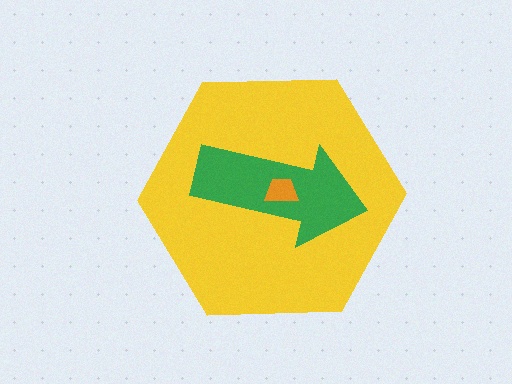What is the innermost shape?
The orange trapezoid.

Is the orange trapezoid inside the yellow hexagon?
Yes.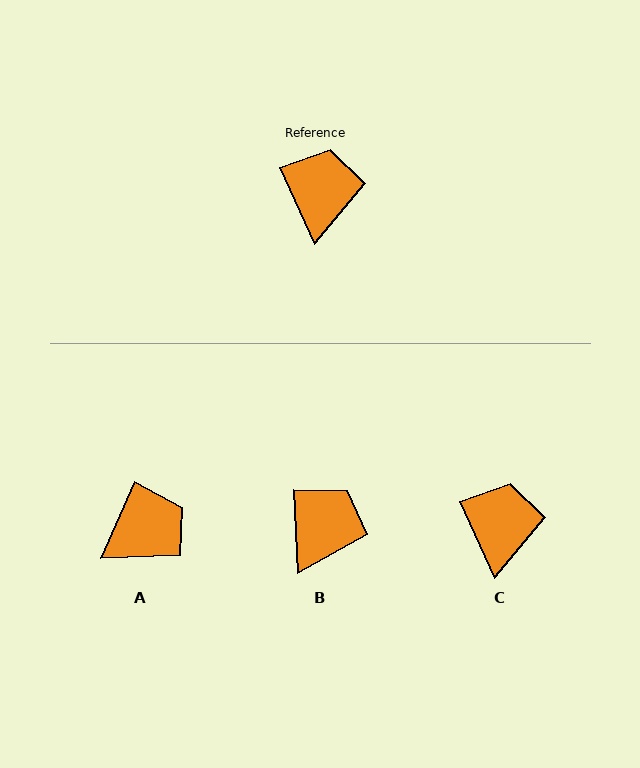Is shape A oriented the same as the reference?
No, it is off by about 48 degrees.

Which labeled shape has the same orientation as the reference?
C.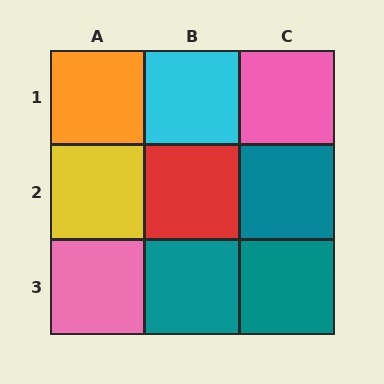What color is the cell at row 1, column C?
Pink.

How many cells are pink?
2 cells are pink.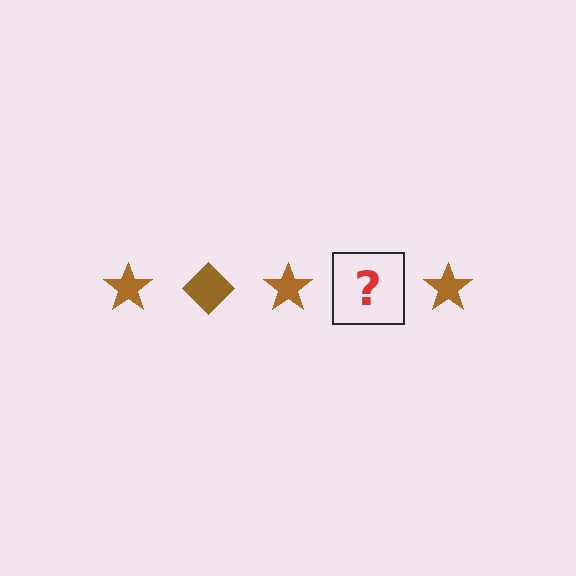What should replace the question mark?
The question mark should be replaced with a brown diamond.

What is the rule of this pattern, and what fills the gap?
The rule is that the pattern cycles through star, diamond shapes in brown. The gap should be filled with a brown diamond.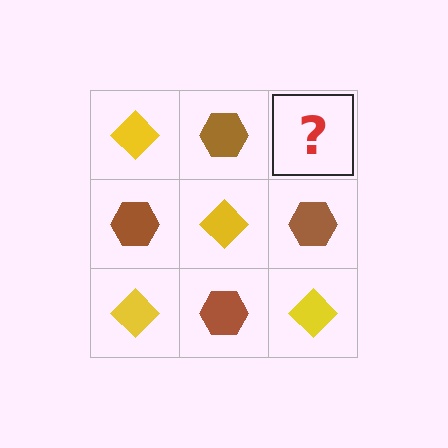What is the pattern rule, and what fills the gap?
The rule is that it alternates yellow diamond and brown hexagon in a checkerboard pattern. The gap should be filled with a yellow diamond.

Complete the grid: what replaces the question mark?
The question mark should be replaced with a yellow diamond.